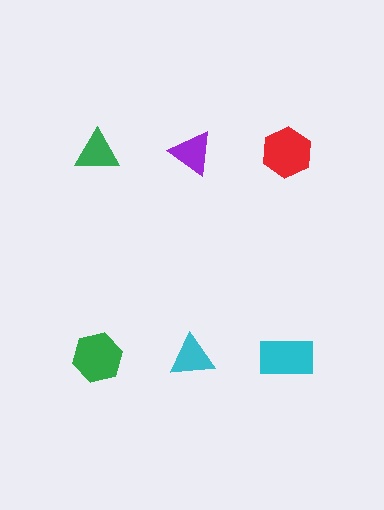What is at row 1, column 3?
A red hexagon.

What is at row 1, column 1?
A green triangle.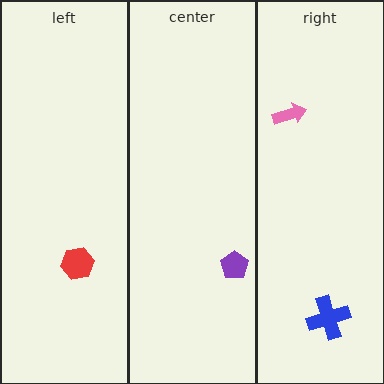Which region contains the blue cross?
The right region.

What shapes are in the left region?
The red hexagon.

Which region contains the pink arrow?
The right region.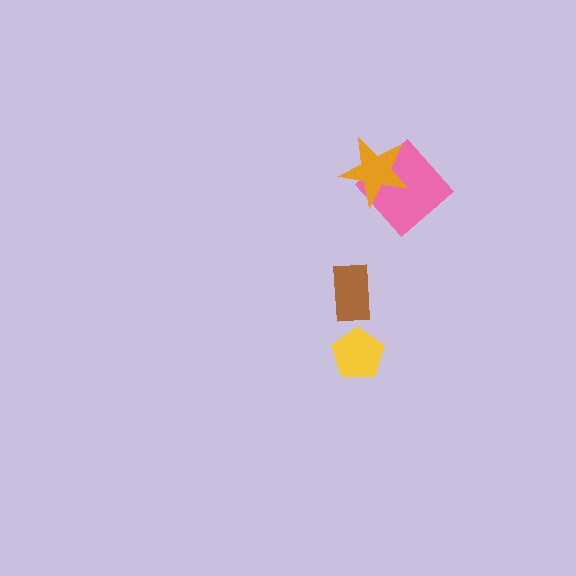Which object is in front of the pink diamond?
The orange star is in front of the pink diamond.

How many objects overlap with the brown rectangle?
0 objects overlap with the brown rectangle.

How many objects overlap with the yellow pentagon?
0 objects overlap with the yellow pentagon.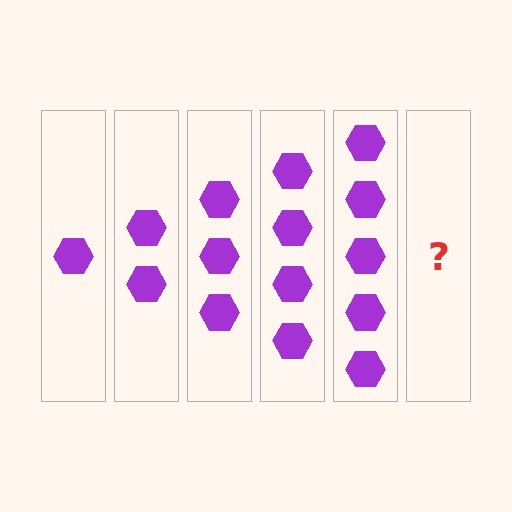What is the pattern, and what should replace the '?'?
The pattern is that each step adds one more hexagon. The '?' should be 6 hexagons.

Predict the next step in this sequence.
The next step is 6 hexagons.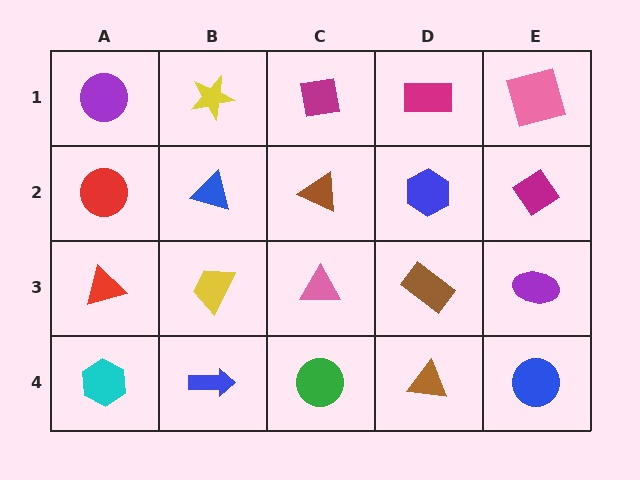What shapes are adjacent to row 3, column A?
A red circle (row 2, column A), a cyan hexagon (row 4, column A), a yellow trapezoid (row 3, column B).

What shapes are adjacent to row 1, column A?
A red circle (row 2, column A), a yellow star (row 1, column B).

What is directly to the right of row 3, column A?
A yellow trapezoid.